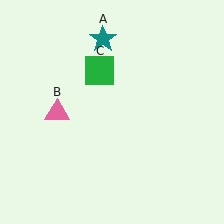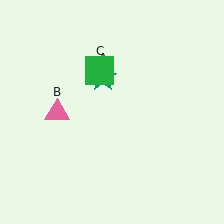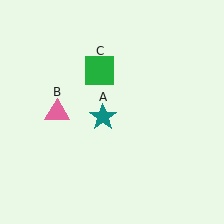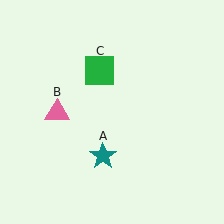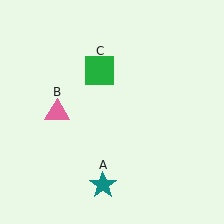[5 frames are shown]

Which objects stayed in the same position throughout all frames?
Pink triangle (object B) and green square (object C) remained stationary.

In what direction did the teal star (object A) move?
The teal star (object A) moved down.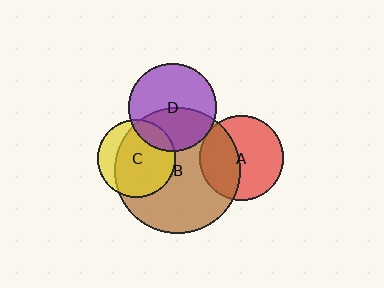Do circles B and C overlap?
Yes.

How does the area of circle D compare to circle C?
Approximately 1.3 times.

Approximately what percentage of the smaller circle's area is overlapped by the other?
Approximately 75%.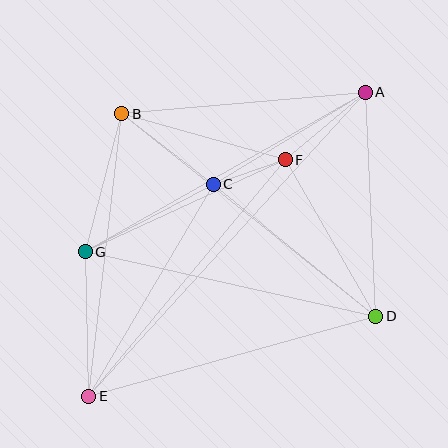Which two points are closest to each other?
Points C and F are closest to each other.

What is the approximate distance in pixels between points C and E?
The distance between C and E is approximately 246 pixels.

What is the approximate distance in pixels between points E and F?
The distance between E and F is approximately 307 pixels.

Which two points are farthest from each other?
Points A and E are farthest from each other.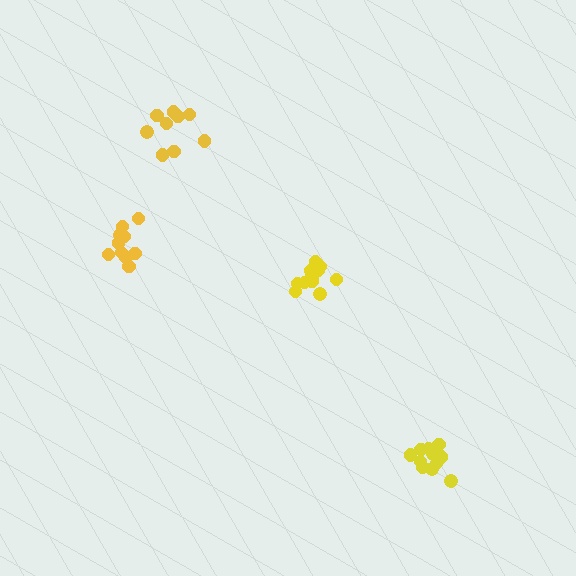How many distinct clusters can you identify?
There are 4 distinct clusters.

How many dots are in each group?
Group 1: 11 dots, Group 2: 11 dots, Group 3: 9 dots, Group 4: 10 dots (41 total).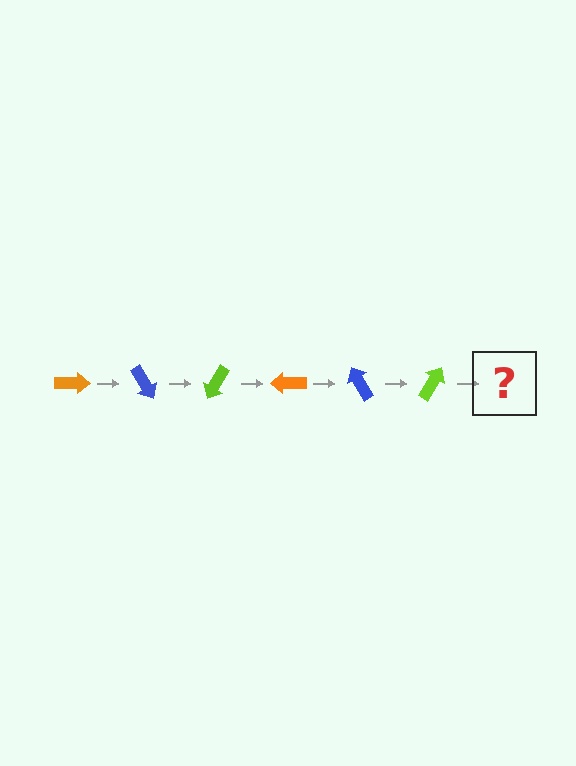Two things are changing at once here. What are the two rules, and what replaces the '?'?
The two rules are that it rotates 60 degrees each step and the color cycles through orange, blue, and lime. The '?' should be an orange arrow, rotated 360 degrees from the start.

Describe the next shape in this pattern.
It should be an orange arrow, rotated 360 degrees from the start.